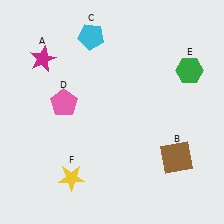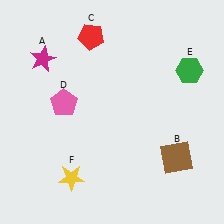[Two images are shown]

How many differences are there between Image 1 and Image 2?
There is 1 difference between the two images.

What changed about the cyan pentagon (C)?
In Image 1, C is cyan. In Image 2, it changed to red.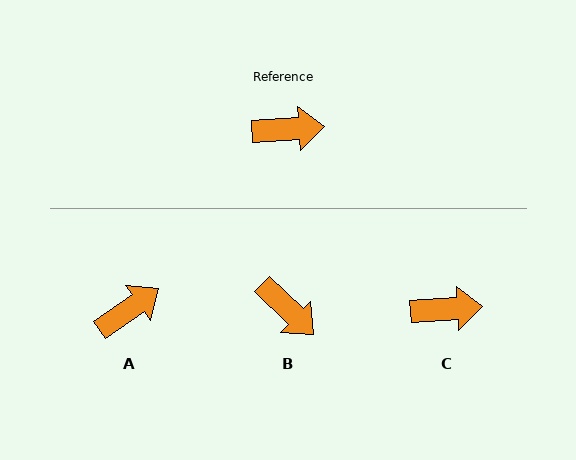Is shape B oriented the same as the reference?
No, it is off by about 48 degrees.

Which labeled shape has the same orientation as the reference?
C.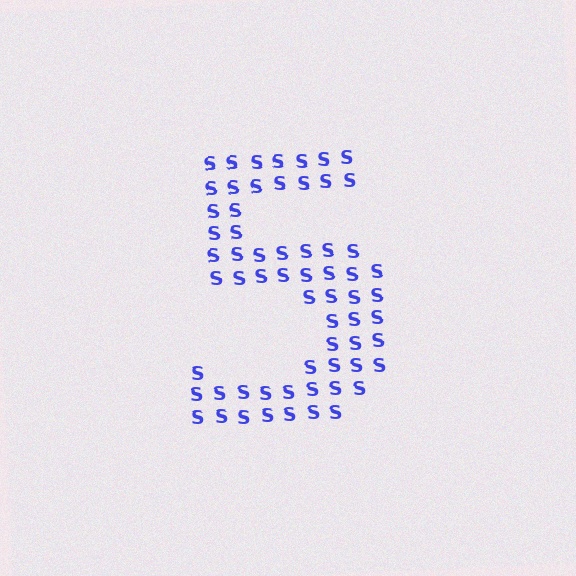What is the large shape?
The large shape is the digit 5.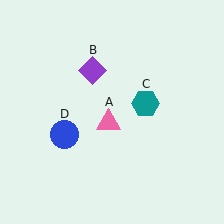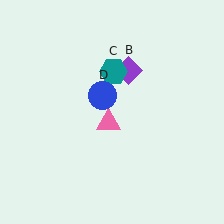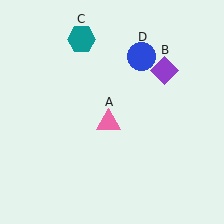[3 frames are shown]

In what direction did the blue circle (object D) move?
The blue circle (object D) moved up and to the right.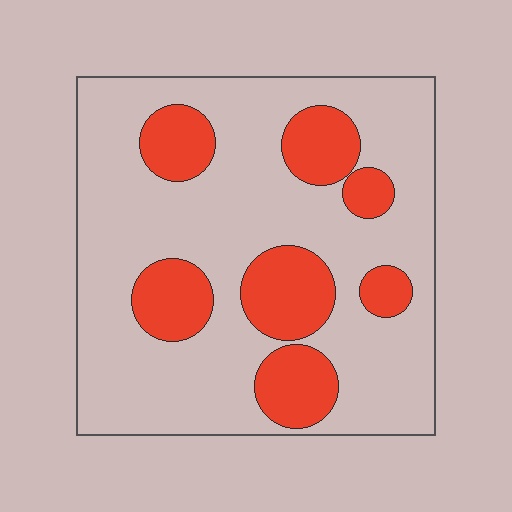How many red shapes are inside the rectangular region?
7.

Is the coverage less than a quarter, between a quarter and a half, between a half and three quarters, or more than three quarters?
Between a quarter and a half.